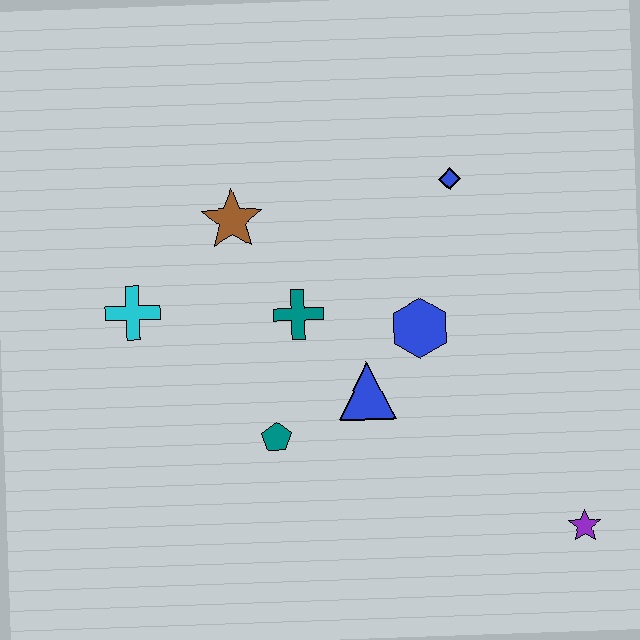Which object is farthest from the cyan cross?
The purple star is farthest from the cyan cross.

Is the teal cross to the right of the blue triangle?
No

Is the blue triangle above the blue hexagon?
No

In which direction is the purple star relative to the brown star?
The purple star is to the right of the brown star.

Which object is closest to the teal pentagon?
The blue triangle is closest to the teal pentagon.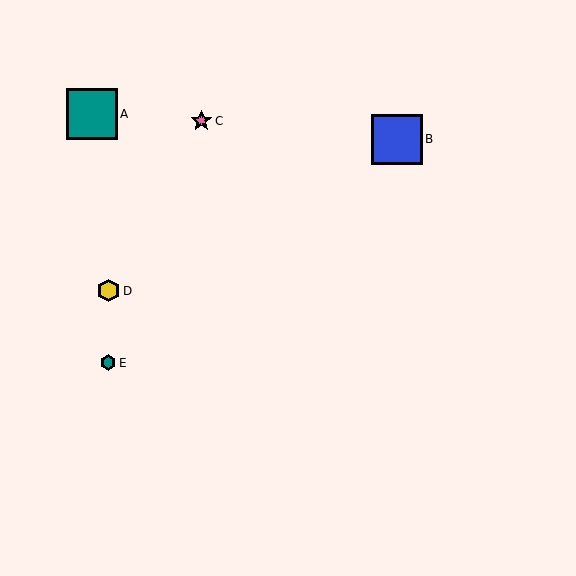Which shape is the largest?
The teal square (labeled A) is the largest.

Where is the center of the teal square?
The center of the teal square is at (92, 114).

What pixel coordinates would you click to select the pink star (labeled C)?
Click at (201, 121) to select the pink star C.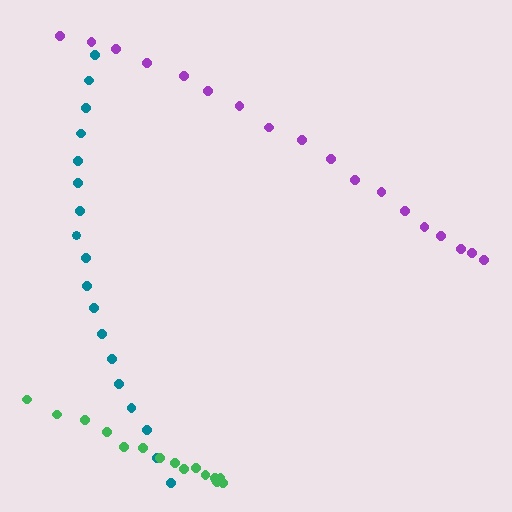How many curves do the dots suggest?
There are 3 distinct paths.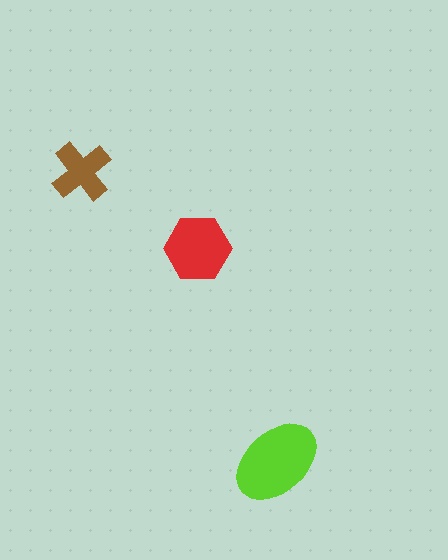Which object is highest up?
The brown cross is topmost.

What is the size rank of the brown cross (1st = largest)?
3rd.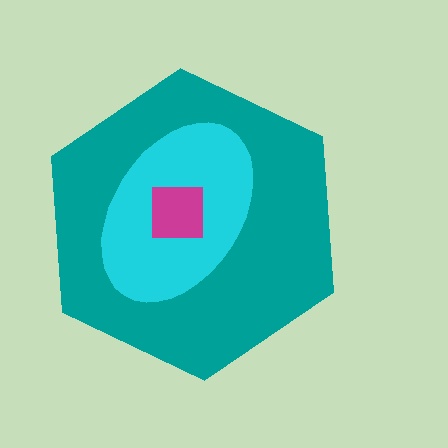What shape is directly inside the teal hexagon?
The cyan ellipse.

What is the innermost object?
The magenta square.